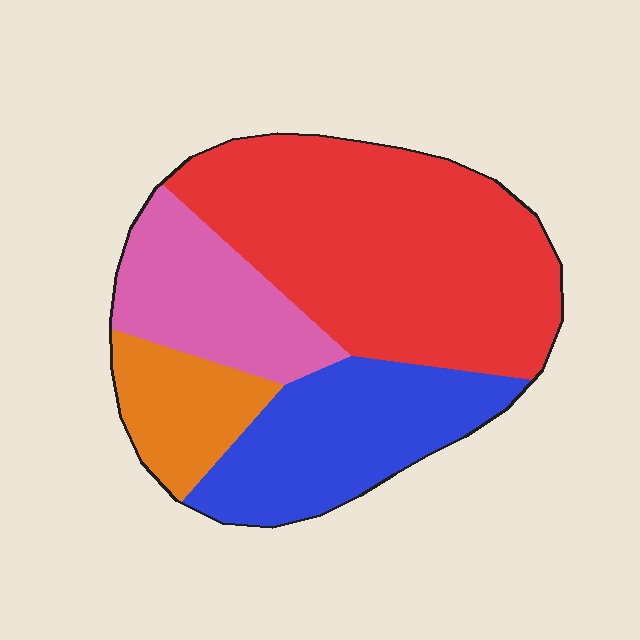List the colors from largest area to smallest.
From largest to smallest: red, blue, pink, orange.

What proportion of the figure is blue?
Blue covers 23% of the figure.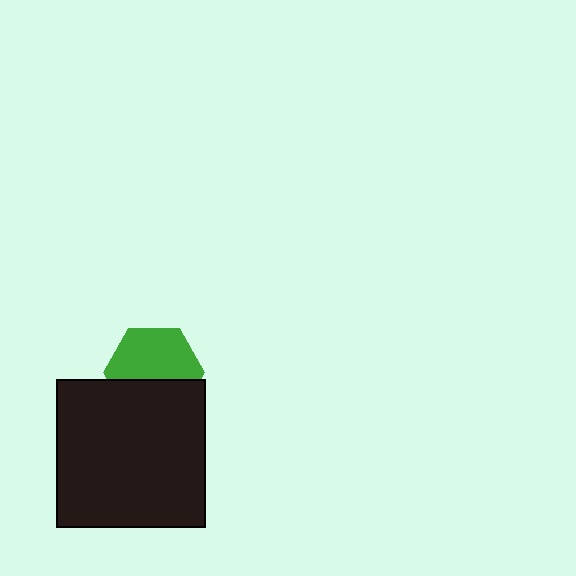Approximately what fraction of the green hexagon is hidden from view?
Roughly 40% of the green hexagon is hidden behind the black square.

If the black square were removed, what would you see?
You would see the complete green hexagon.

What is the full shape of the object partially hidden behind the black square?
The partially hidden object is a green hexagon.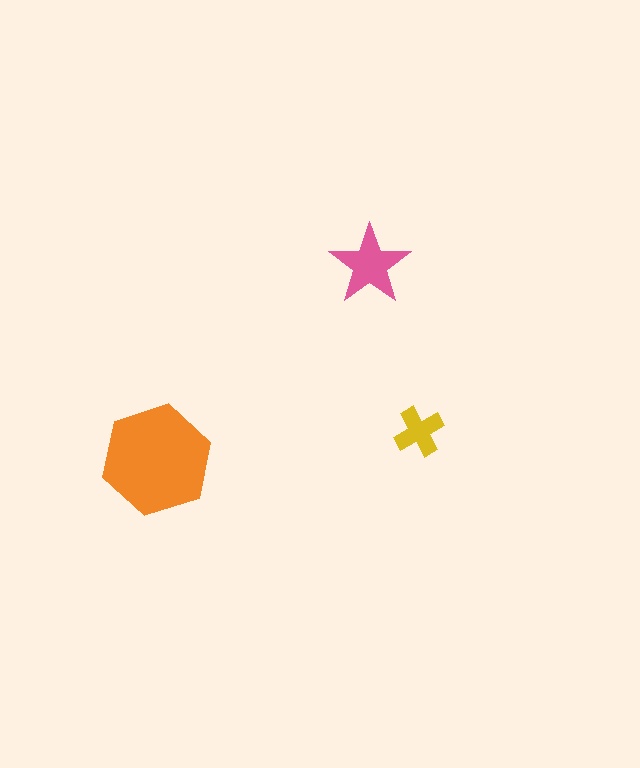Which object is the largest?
The orange hexagon.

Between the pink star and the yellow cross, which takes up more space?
The pink star.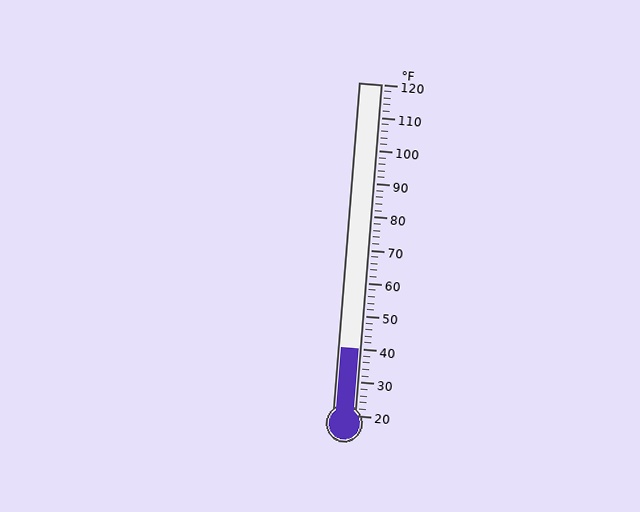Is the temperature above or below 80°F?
The temperature is below 80°F.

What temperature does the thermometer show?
The thermometer shows approximately 40°F.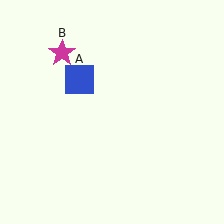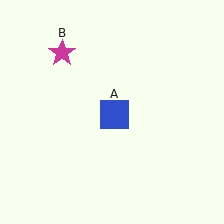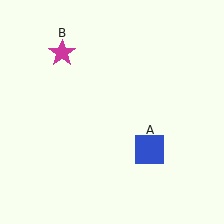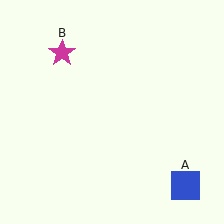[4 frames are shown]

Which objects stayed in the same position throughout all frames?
Magenta star (object B) remained stationary.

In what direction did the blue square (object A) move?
The blue square (object A) moved down and to the right.